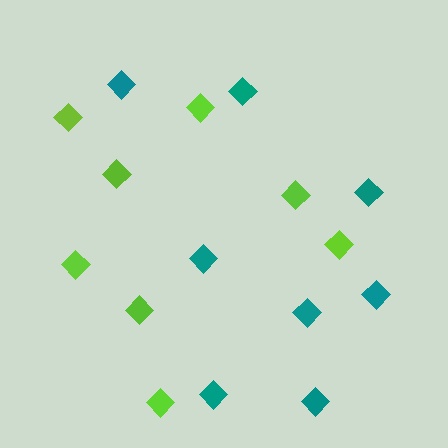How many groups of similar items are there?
There are 2 groups: one group of teal diamonds (8) and one group of lime diamonds (8).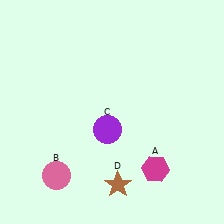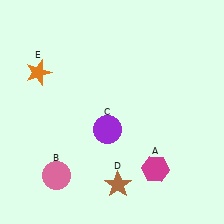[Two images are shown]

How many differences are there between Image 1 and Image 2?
There is 1 difference between the two images.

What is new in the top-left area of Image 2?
An orange star (E) was added in the top-left area of Image 2.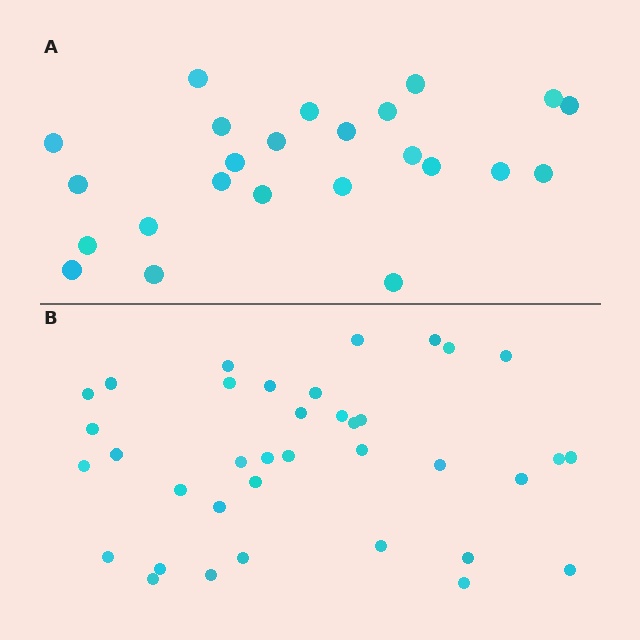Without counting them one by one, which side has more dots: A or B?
Region B (the bottom region) has more dots.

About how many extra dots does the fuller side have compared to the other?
Region B has approximately 15 more dots than region A.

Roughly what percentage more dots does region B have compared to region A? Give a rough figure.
About 55% more.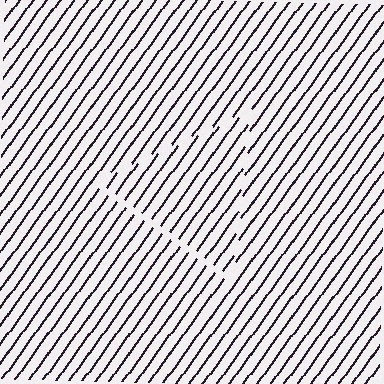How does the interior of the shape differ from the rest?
The interior of the shape contains the same grating, shifted by half a period — the contour is defined by the phase discontinuity where line-ends from the inner and outer gratings abut.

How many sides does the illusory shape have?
3 sides — the line-ends trace a triangle.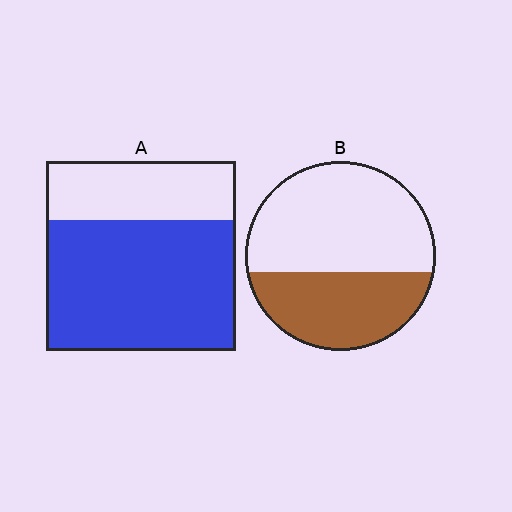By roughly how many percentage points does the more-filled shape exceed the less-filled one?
By roughly 30 percentage points (A over B).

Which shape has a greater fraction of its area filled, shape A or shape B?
Shape A.